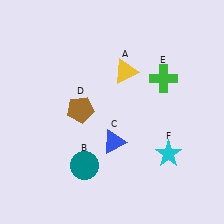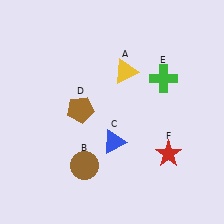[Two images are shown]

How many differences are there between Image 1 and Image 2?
There are 2 differences between the two images.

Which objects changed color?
B changed from teal to brown. F changed from cyan to red.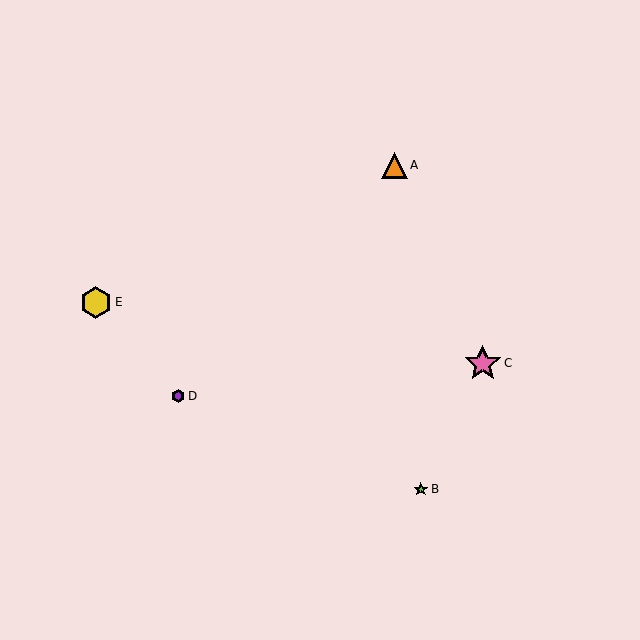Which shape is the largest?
The pink star (labeled C) is the largest.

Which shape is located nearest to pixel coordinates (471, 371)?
The pink star (labeled C) at (483, 363) is nearest to that location.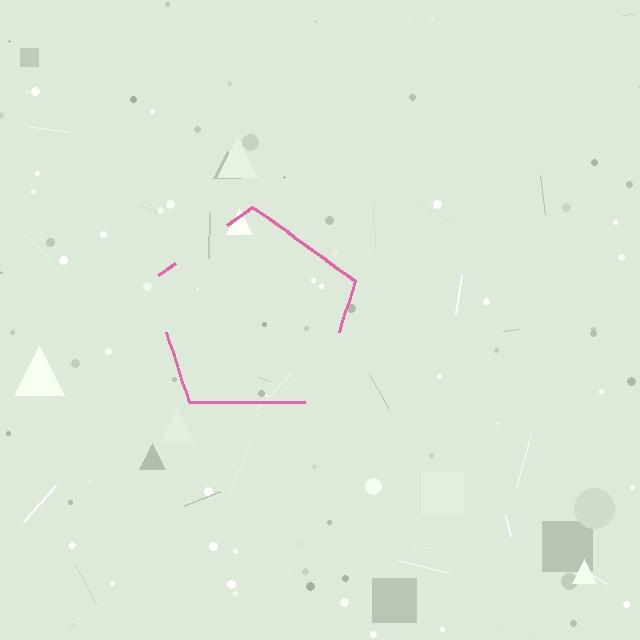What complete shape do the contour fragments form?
The contour fragments form a pentagon.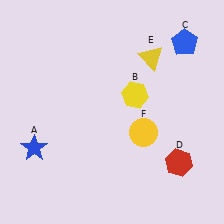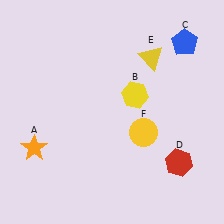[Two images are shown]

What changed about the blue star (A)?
In Image 1, A is blue. In Image 2, it changed to orange.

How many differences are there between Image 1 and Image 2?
There is 1 difference between the two images.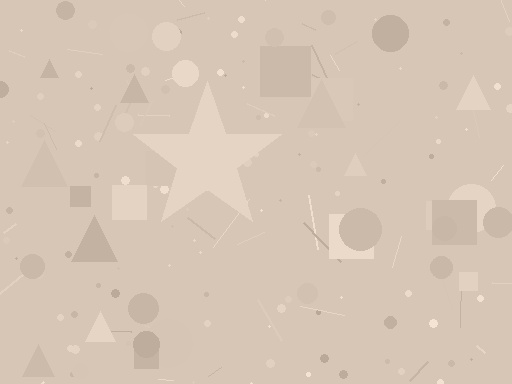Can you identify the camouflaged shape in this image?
The camouflaged shape is a star.